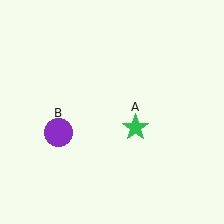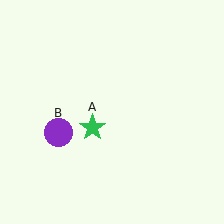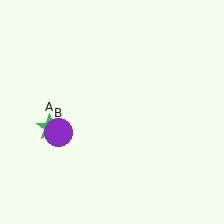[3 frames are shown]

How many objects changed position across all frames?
1 object changed position: green star (object A).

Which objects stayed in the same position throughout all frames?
Purple circle (object B) remained stationary.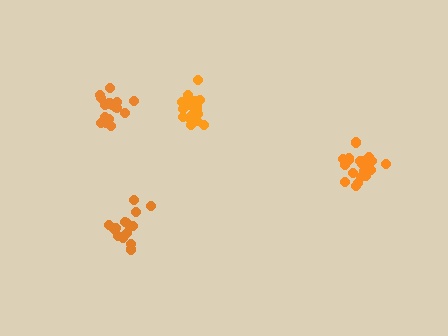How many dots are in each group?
Group 1: 17 dots, Group 2: 15 dots, Group 3: 21 dots, Group 4: 21 dots (74 total).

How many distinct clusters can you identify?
There are 4 distinct clusters.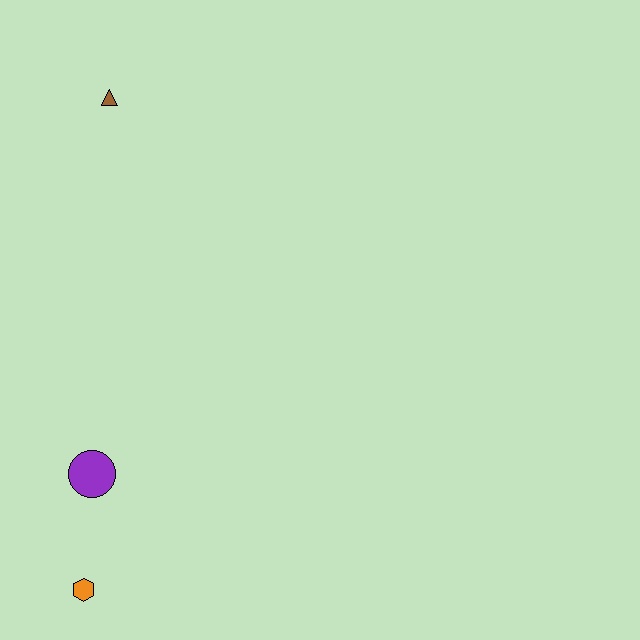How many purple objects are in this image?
There is 1 purple object.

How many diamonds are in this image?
There are no diamonds.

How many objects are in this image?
There are 3 objects.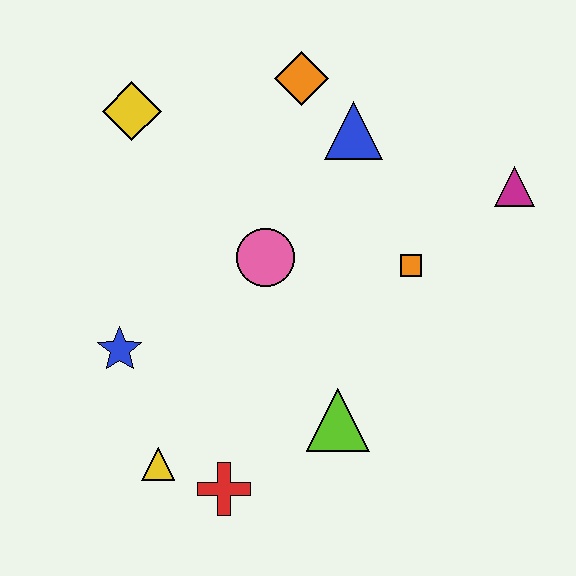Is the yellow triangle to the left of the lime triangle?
Yes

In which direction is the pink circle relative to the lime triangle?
The pink circle is above the lime triangle.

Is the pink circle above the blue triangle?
No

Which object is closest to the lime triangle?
The red cross is closest to the lime triangle.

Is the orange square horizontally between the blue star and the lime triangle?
No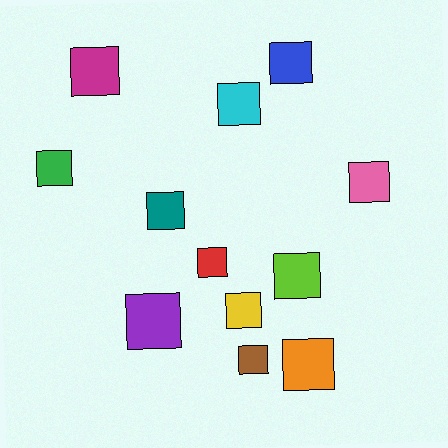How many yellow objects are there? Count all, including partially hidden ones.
There is 1 yellow object.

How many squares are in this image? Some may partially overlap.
There are 12 squares.